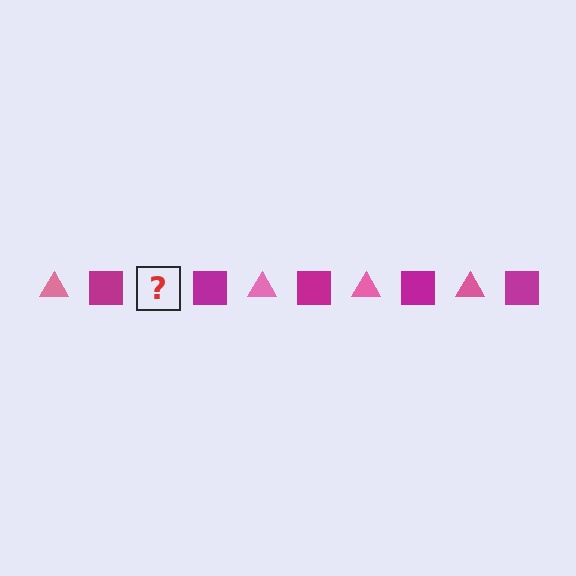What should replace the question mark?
The question mark should be replaced with a pink triangle.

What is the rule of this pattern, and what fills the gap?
The rule is that the pattern alternates between pink triangle and magenta square. The gap should be filled with a pink triangle.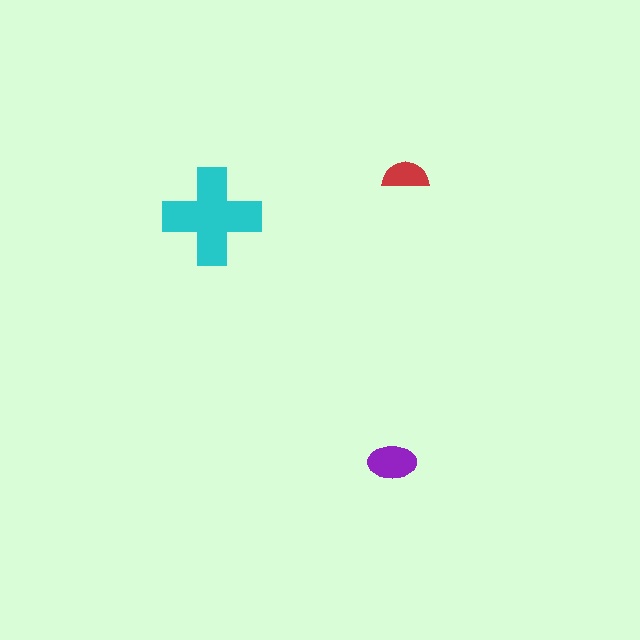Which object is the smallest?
The red semicircle.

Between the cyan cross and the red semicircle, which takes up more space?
The cyan cross.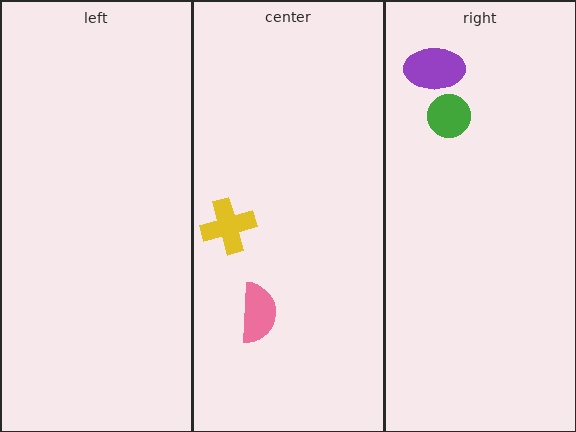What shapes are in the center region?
The pink semicircle, the yellow cross.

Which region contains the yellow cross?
The center region.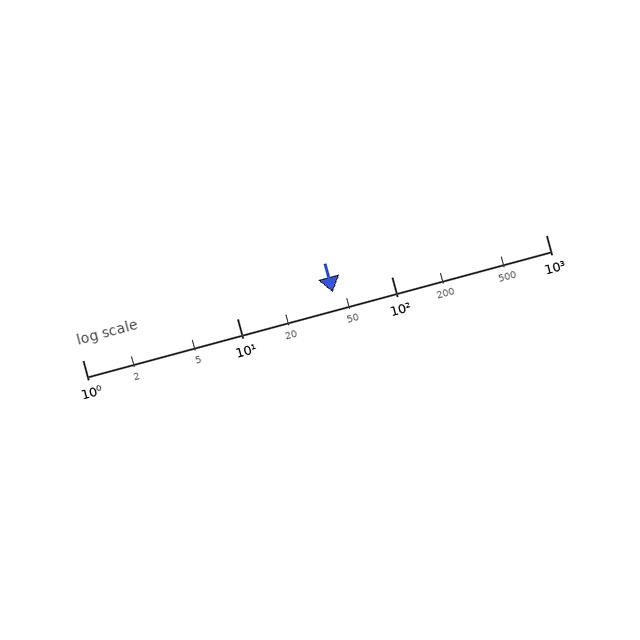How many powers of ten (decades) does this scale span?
The scale spans 3 decades, from 1 to 1000.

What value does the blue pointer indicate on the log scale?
The pointer indicates approximately 42.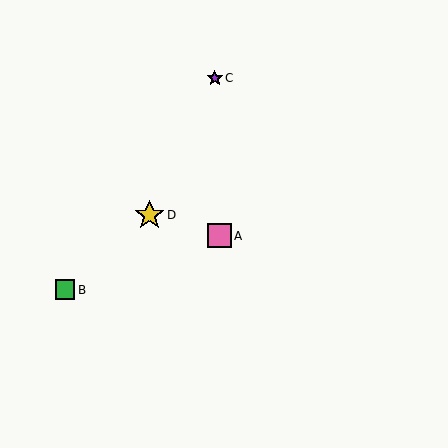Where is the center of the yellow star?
The center of the yellow star is at (150, 215).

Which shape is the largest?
The yellow star (labeled D) is the largest.